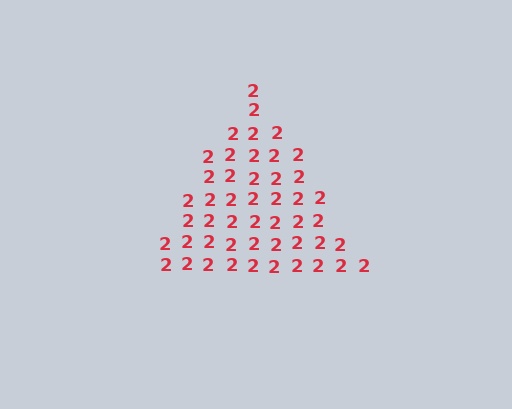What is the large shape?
The large shape is a triangle.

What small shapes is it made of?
It is made of small digit 2's.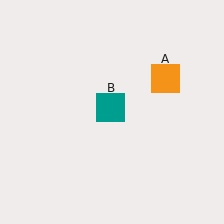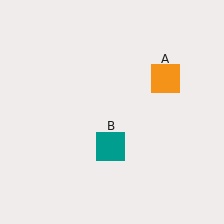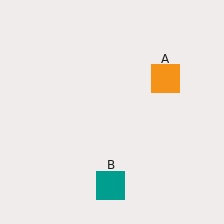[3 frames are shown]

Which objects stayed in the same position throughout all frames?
Orange square (object A) remained stationary.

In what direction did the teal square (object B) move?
The teal square (object B) moved down.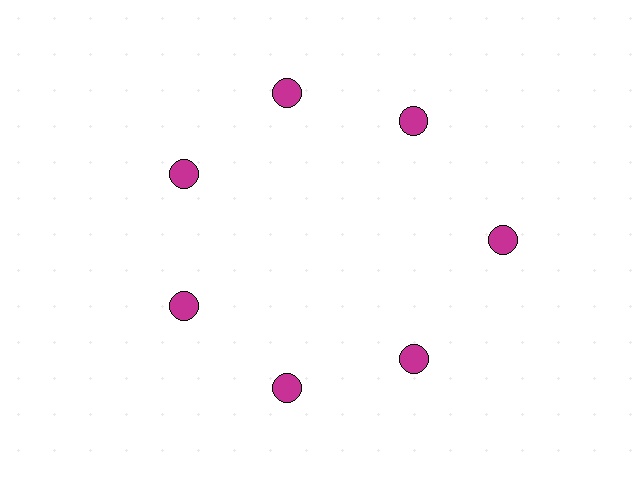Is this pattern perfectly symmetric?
No. The 7 magenta circles are arranged in a ring, but one element near the 3 o'clock position is pushed outward from the center, breaking the 7-fold rotational symmetry.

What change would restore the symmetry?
The symmetry would be restored by moving it inward, back onto the ring so that all 7 circles sit at equal angles and equal distance from the center.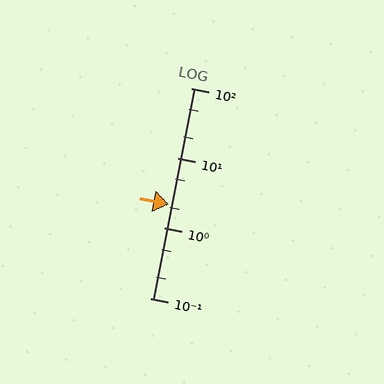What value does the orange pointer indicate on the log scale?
The pointer indicates approximately 2.2.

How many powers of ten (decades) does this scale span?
The scale spans 3 decades, from 0.1 to 100.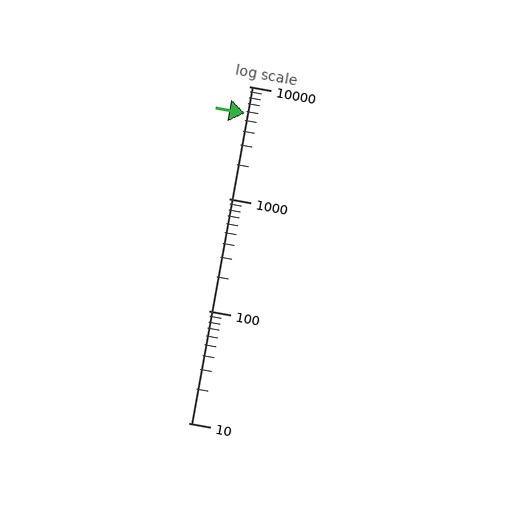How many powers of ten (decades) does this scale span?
The scale spans 3 decades, from 10 to 10000.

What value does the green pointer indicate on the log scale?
The pointer indicates approximately 5700.